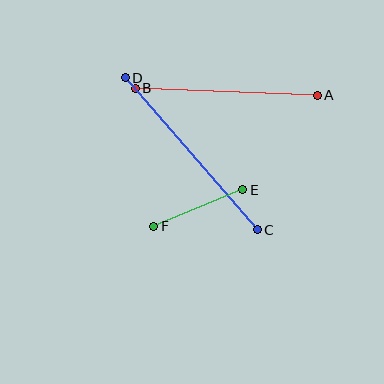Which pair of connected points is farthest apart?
Points C and D are farthest apart.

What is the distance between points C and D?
The distance is approximately 201 pixels.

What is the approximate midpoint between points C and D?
The midpoint is at approximately (191, 154) pixels.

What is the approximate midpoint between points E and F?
The midpoint is at approximately (198, 208) pixels.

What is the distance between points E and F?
The distance is approximately 96 pixels.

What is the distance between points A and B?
The distance is approximately 182 pixels.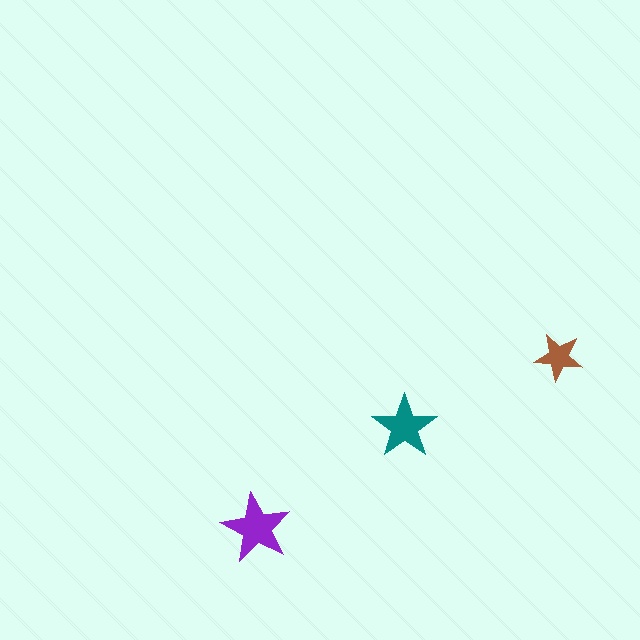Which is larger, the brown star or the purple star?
The purple one.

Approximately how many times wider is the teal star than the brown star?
About 1.5 times wider.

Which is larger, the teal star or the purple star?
The purple one.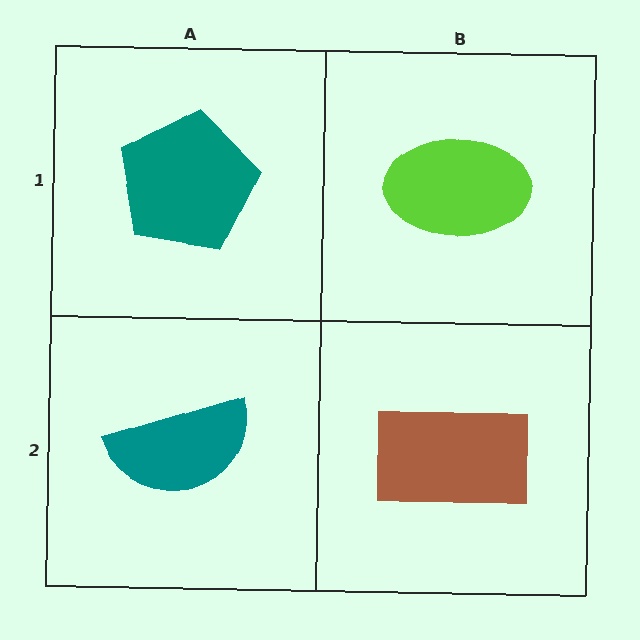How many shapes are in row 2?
2 shapes.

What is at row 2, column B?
A brown rectangle.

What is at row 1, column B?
A lime ellipse.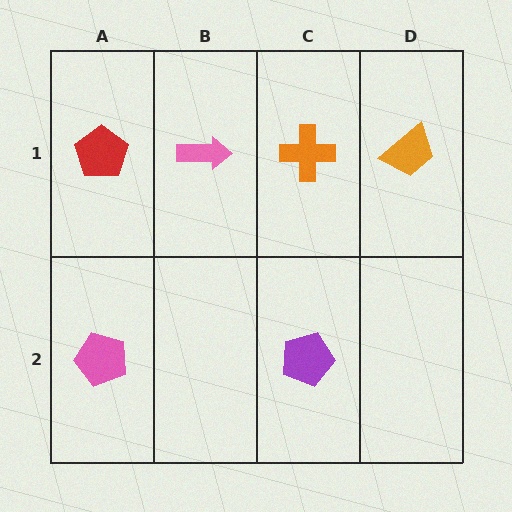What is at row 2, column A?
A pink pentagon.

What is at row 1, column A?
A red pentagon.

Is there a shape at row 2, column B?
No, that cell is empty.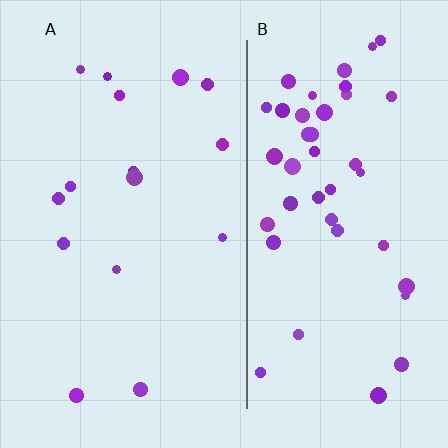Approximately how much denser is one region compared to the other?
Approximately 2.8× — region B over region A.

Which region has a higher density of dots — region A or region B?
B (the right).